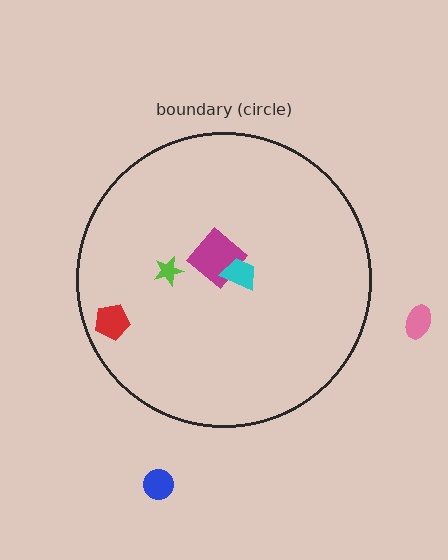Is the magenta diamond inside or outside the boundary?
Inside.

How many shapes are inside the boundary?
4 inside, 2 outside.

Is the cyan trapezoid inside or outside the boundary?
Inside.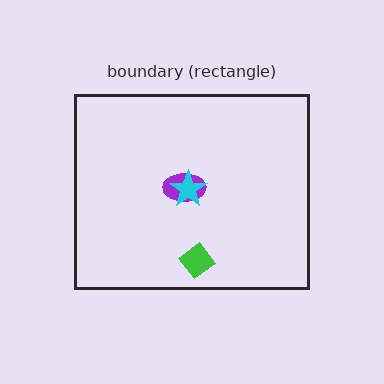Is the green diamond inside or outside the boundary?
Inside.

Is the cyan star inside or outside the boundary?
Inside.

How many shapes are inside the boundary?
3 inside, 0 outside.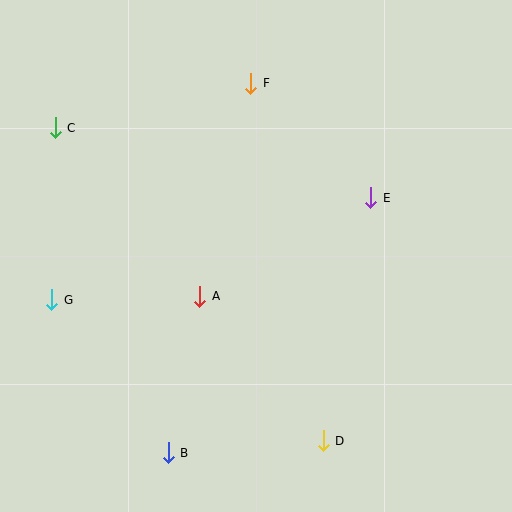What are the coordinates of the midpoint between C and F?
The midpoint between C and F is at (153, 106).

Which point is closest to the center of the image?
Point A at (200, 296) is closest to the center.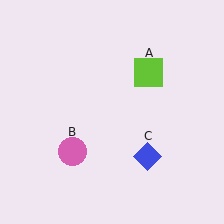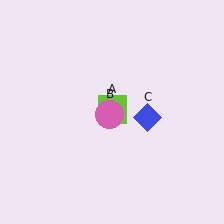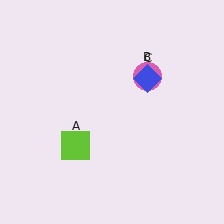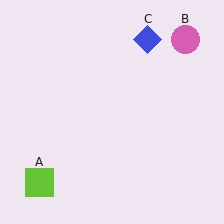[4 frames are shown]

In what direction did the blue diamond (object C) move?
The blue diamond (object C) moved up.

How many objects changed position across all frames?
3 objects changed position: lime square (object A), pink circle (object B), blue diamond (object C).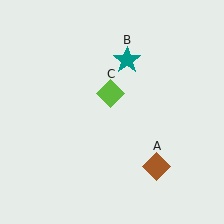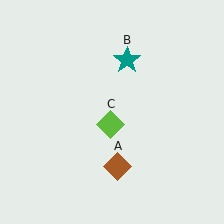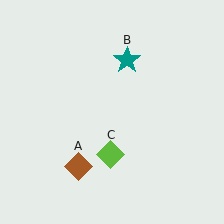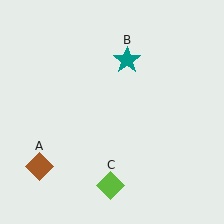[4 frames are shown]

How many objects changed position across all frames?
2 objects changed position: brown diamond (object A), lime diamond (object C).